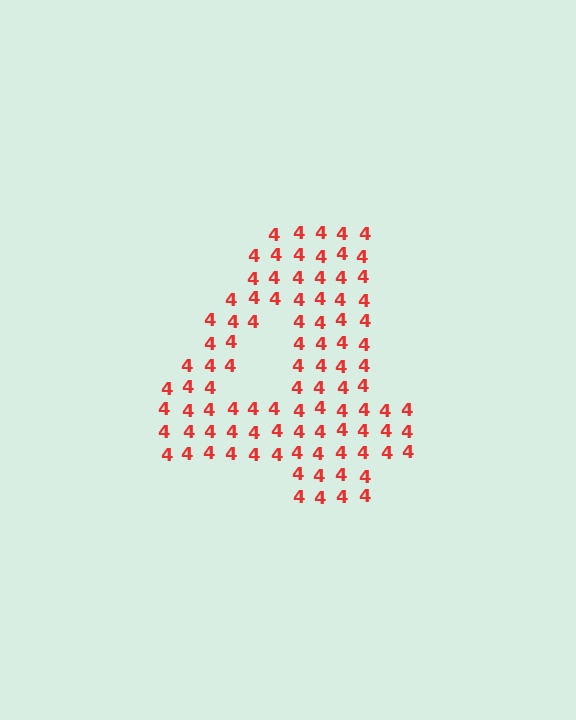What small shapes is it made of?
It is made of small digit 4's.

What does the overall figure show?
The overall figure shows the digit 4.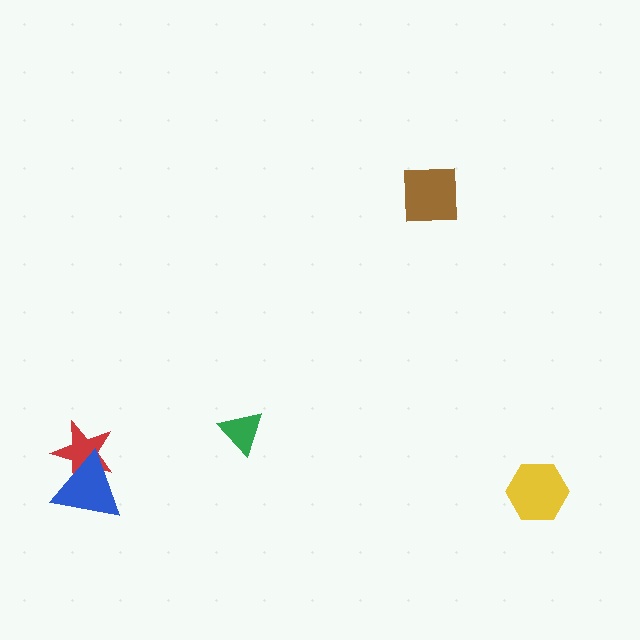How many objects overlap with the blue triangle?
1 object overlaps with the blue triangle.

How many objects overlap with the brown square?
0 objects overlap with the brown square.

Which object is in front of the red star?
The blue triangle is in front of the red star.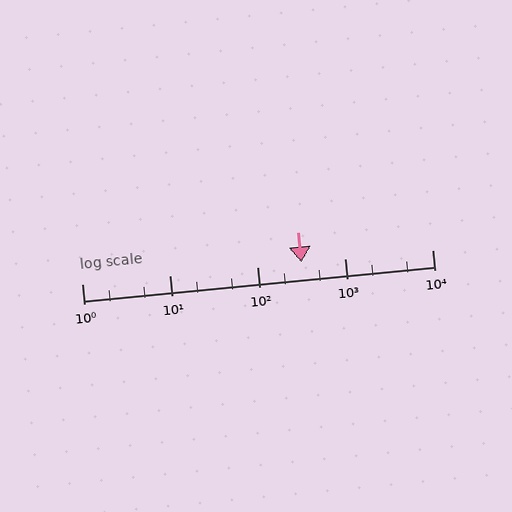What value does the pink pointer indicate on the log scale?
The pointer indicates approximately 320.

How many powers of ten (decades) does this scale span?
The scale spans 4 decades, from 1 to 10000.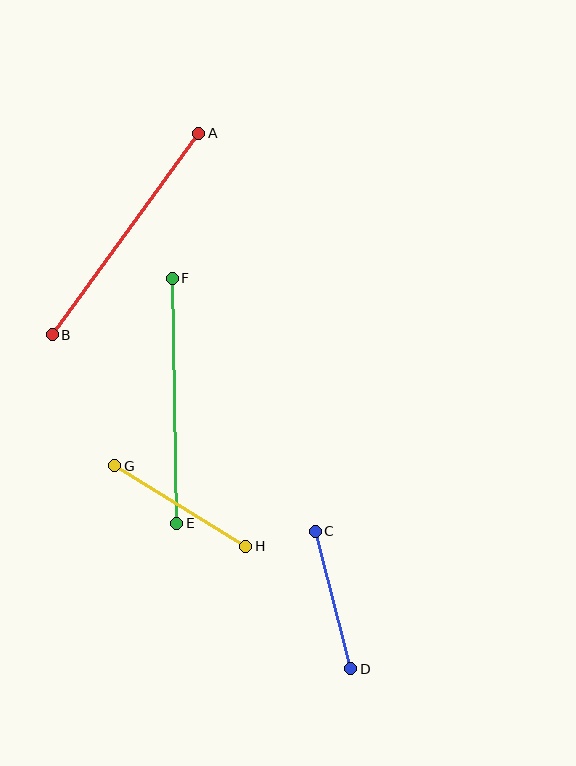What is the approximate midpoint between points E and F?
The midpoint is at approximately (174, 401) pixels.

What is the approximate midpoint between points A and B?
The midpoint is at approximately (125, 234) pixels.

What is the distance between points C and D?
The distance is approximately 142 pixels.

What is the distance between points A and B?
The distance is approximately 249 pixels.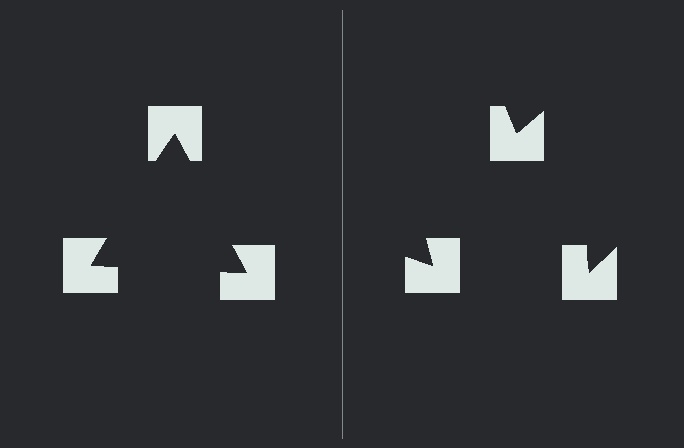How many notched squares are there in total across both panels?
6 — 3 on each side.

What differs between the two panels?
The notched squares are positioned identically on both sides; only the wedge orientations differ. On the left they align to a triangle; on the right they are misaligned.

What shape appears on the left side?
An illusory triangle.